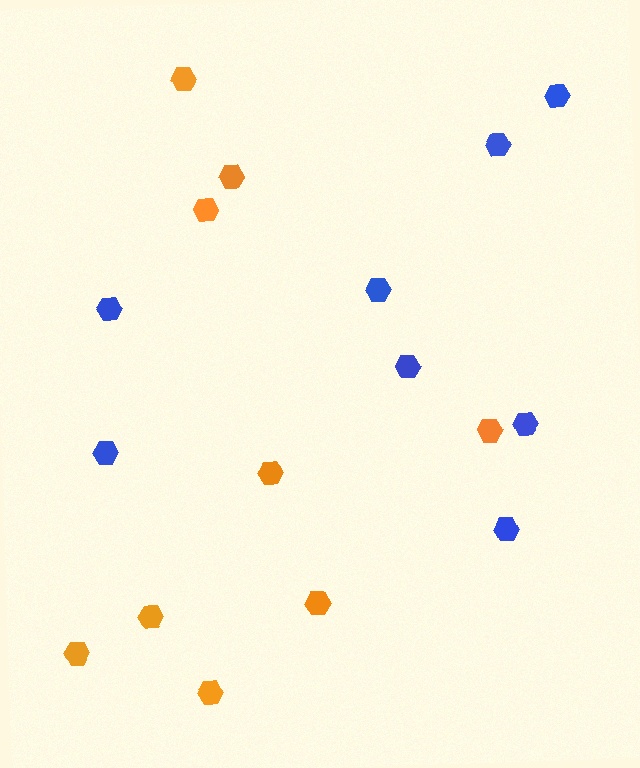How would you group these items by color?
There are 2 groups: one group of orange hexagons (9) and one group of blue hexagons (8).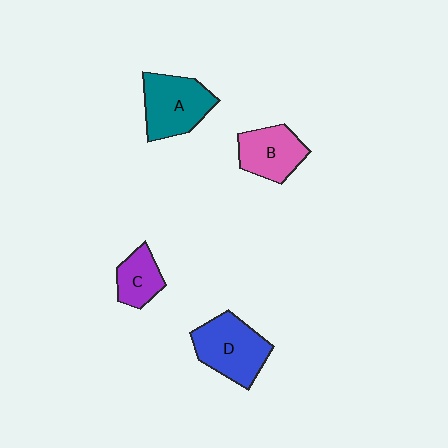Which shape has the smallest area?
Shape C (purple).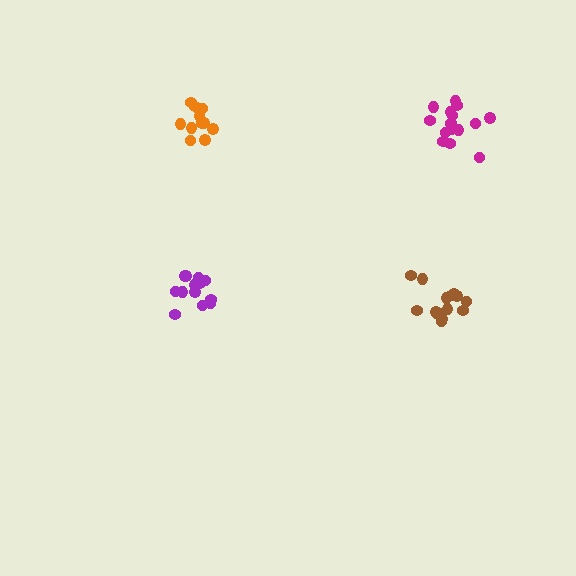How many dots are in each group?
Group 1: 15 dots, Group 2: 12 dots, Group 3: 13 dots, Group 4: 15 dots (55 total).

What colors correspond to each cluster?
The clusters are colored: brown, orange, purple, magenta.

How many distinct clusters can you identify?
There are 4 distinct clusters.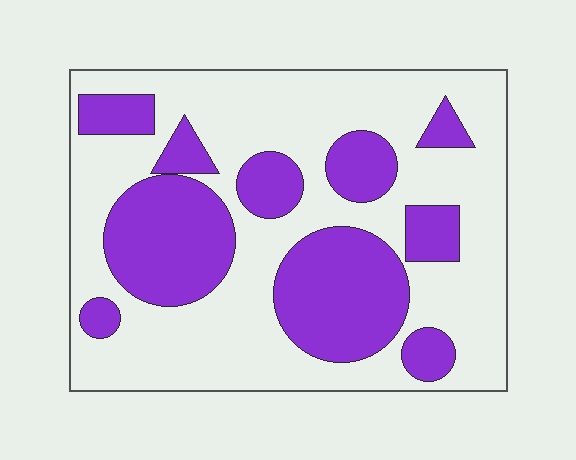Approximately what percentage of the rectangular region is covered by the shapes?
Approximately 35%.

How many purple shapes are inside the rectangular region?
10.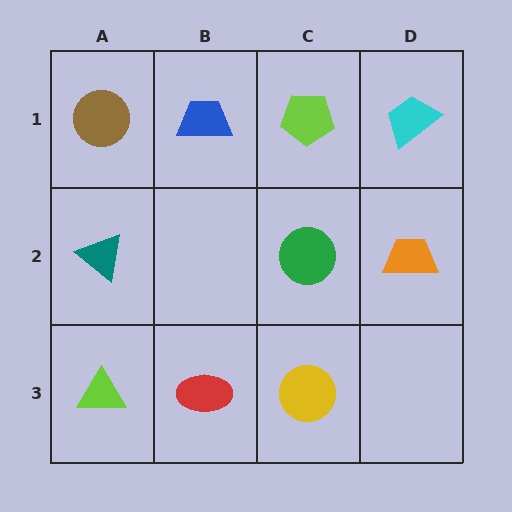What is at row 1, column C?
A lime pentagon.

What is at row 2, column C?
A green circle.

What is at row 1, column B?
A blue trapezoid.